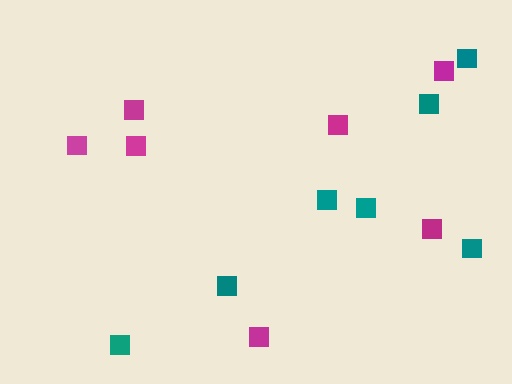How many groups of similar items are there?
There are 2 groups: one group of magenta squares (7) and one group of teal squares (7).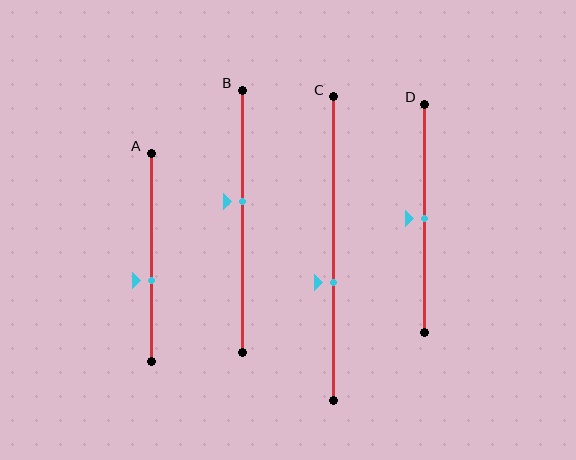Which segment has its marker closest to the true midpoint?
Segment D has its marker closest to the true midpoint.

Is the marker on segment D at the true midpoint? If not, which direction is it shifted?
Yes, the marker on segment D is at the true midpoint.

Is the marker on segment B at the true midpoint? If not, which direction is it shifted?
No, the marker on segment B is shifted upward by about 7% of the segment length.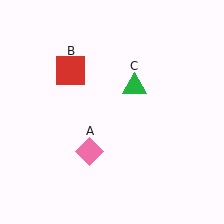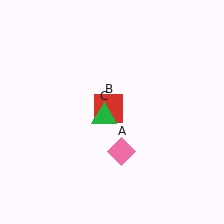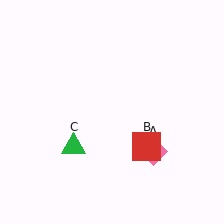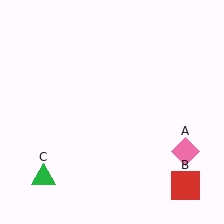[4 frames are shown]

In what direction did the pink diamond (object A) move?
The pink diamond (object A) moved right.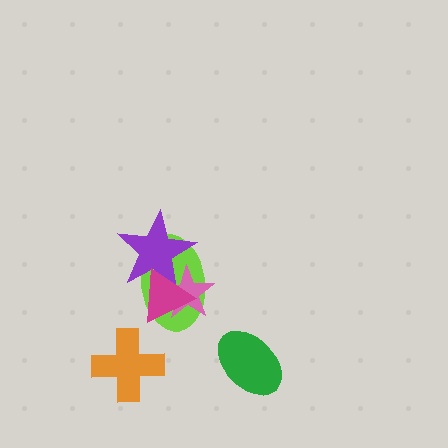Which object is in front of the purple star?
The magenta triangle is in front of the purple star.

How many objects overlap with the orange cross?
0 objects overlap with the orange cross.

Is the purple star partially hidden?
Yes, it is partially covered by another shape.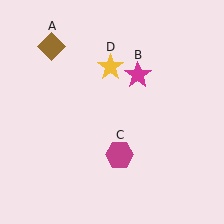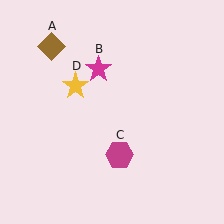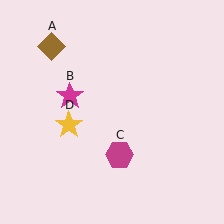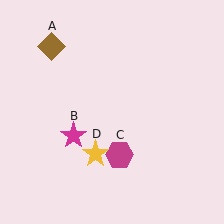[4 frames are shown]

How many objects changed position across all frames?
2 objects changed position: magenta star (object B), yellow star (object D).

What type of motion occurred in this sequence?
The magenta star (object B), yellow star (object D) rotated counterclockwise around the center of the scene.